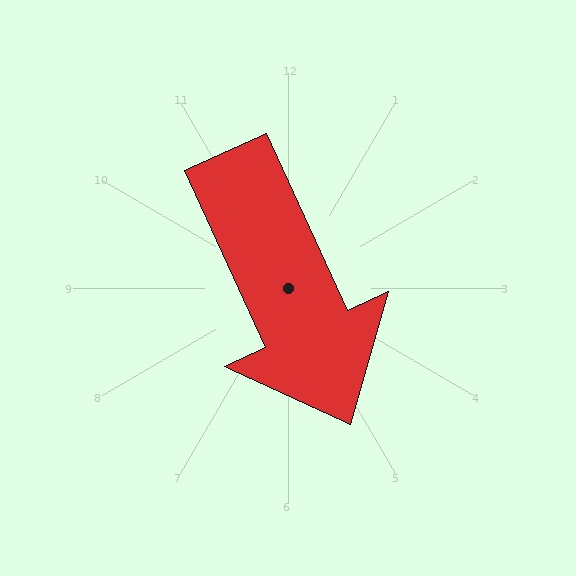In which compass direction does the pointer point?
Southeast.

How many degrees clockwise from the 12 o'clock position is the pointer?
Approximately 155 degrees.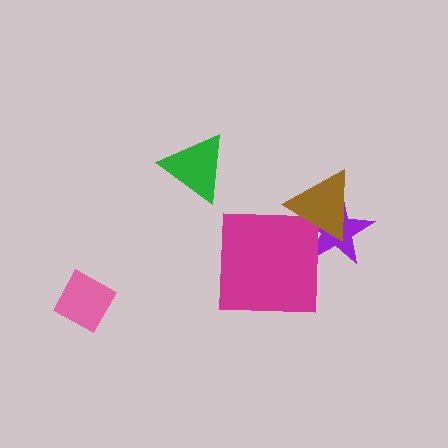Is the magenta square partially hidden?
Yes, it is partially covered by another shape.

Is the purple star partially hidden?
Yes, it is partially covered by another shape.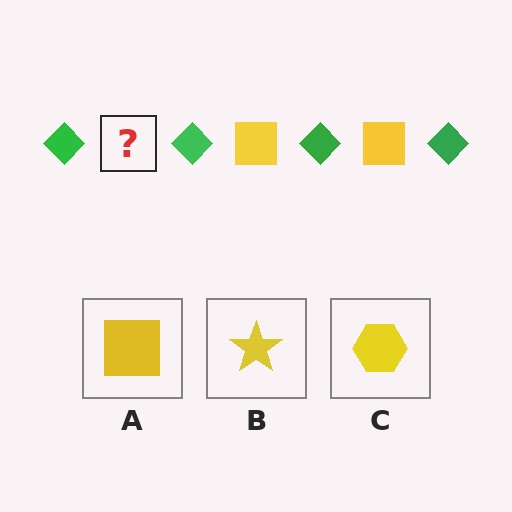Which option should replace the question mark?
Option A.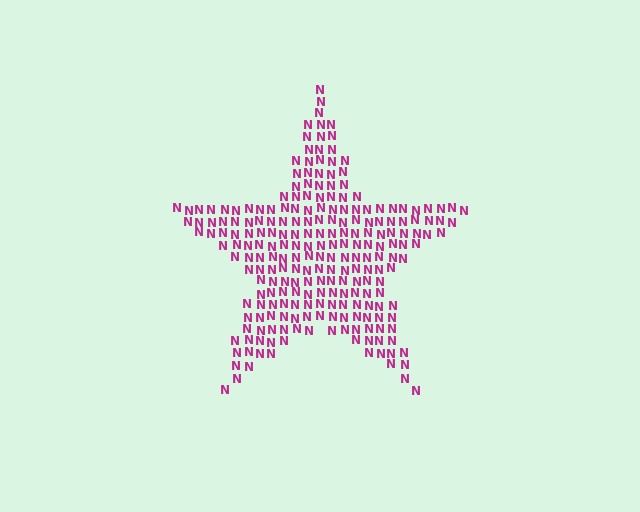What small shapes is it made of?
It is made of small letter N's.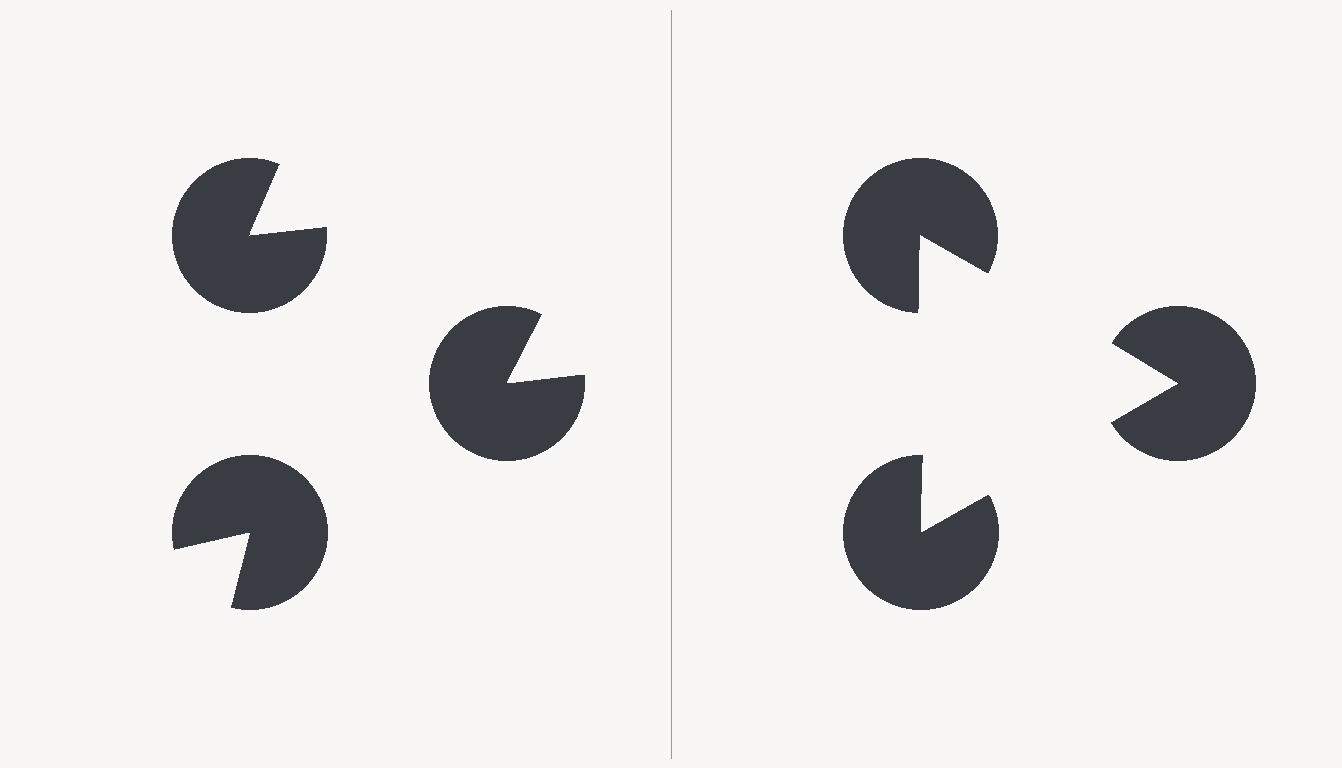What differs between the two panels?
The pac-man discs are positioned identically on both sides; only the wedge orientations differ. On the right they align to a triangle; on the left they are misaligned.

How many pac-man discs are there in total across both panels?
6 — 3 on each side.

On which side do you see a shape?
An illusory triangle appears on the right side. On the left side the wedge cuts are rotated, so no coherent shape forms.